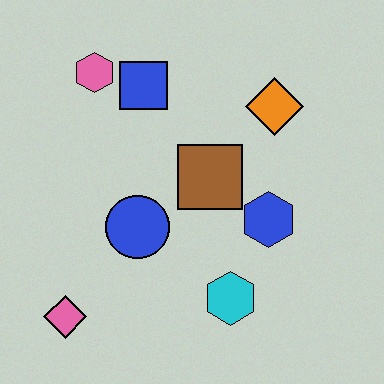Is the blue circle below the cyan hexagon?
No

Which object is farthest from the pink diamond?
The orange diamond is farthest from the pink diamond.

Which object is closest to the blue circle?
The brown square is closest to the blue circle.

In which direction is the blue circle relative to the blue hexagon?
The blue circle is to the left of the blue hexagon.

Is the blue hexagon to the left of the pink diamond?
No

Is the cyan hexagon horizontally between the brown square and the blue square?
No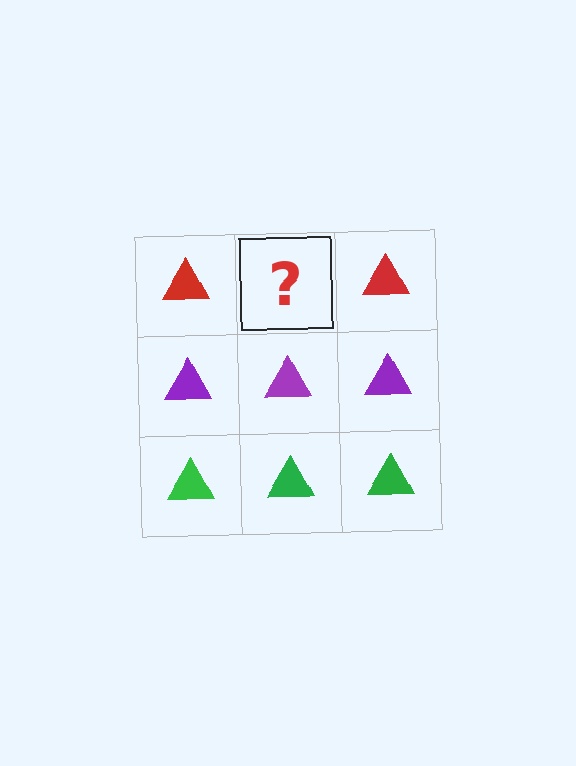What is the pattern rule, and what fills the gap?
The rule is that each row has a consistent color. The gap should be filled with a red triangle.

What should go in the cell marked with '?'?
The missing cell should contain a red triangle.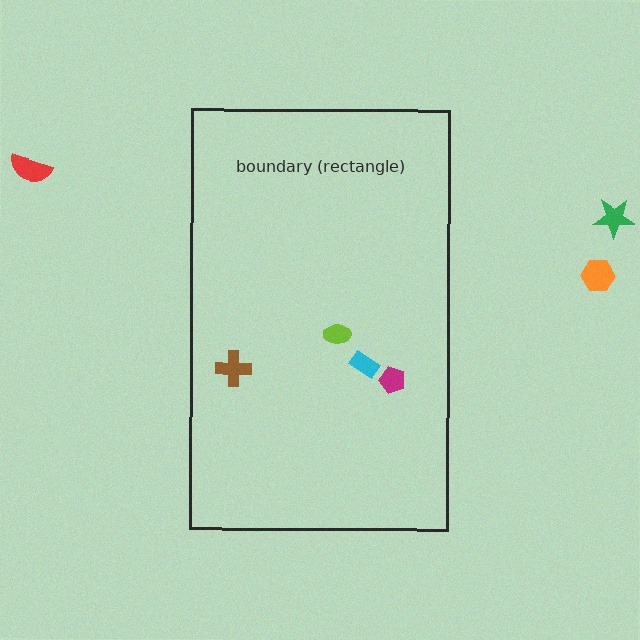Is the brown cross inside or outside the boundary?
Inside.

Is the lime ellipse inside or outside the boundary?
Inside.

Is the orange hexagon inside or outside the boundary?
Outside.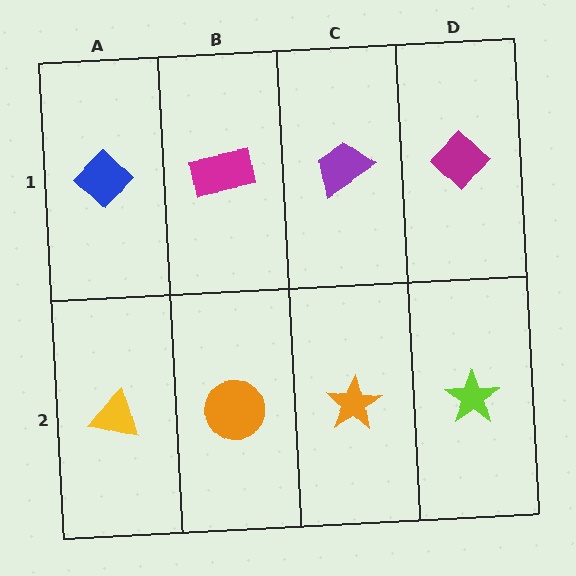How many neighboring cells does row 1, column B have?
3.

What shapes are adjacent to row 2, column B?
A magenta rectangle (row 1, column B), a yellow triangle (row 2, column A), an orange star (row 2, column C).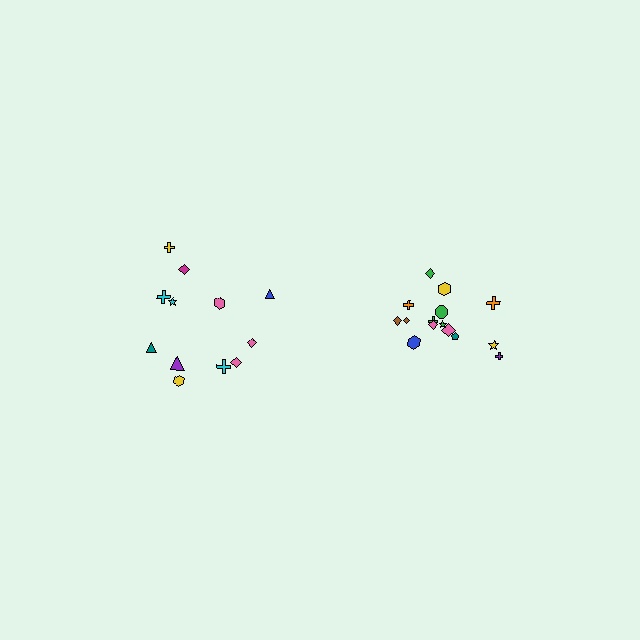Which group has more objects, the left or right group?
The right group.